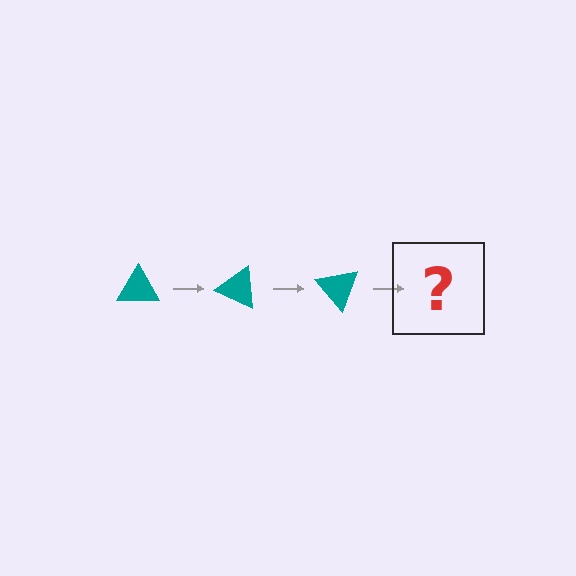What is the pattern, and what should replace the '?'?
The pattern is that the triangle rotates 25 degrees each step. The '?' should be a teal triangle rotated 75 degrees.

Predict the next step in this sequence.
The next step is a teal triangle rotated 75 degrees.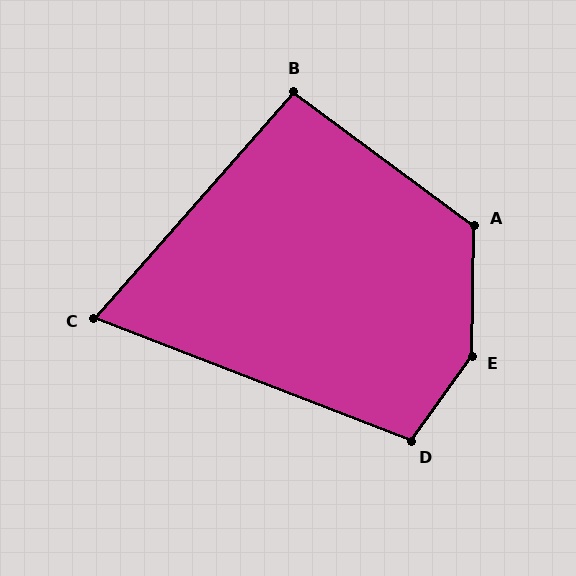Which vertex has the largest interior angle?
E, at approximately 145 degrees.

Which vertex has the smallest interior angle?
C, at approximately 70 degrees.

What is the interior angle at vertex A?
Approximately 126 degrees (obtuse).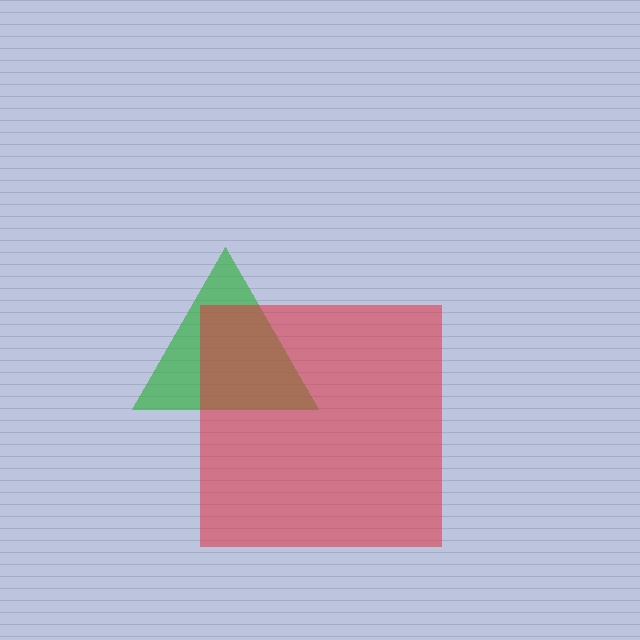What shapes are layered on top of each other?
The layered shapes are: a green triangle, a red square.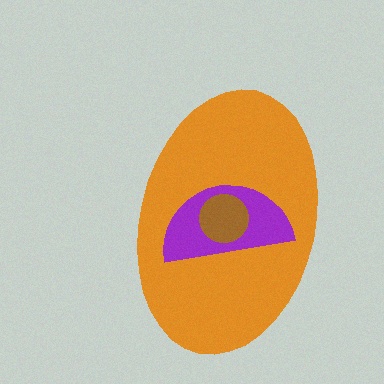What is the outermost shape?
The orange ellipse.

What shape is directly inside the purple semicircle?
The brown circle.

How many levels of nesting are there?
3.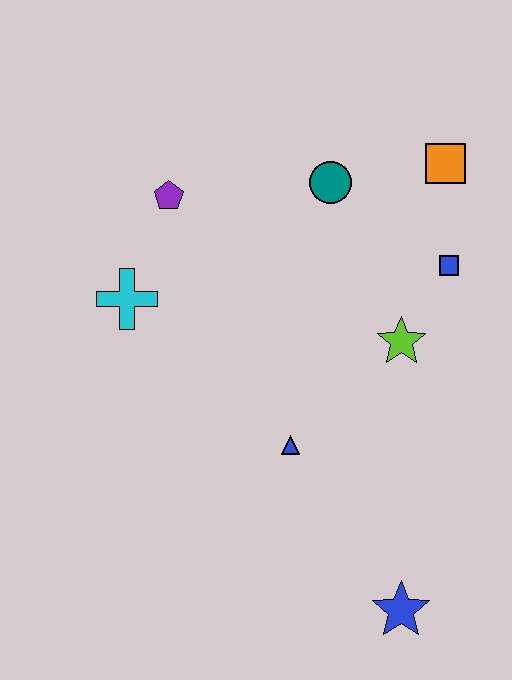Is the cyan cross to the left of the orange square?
Yes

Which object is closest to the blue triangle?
The lime star is closest to the blue triangle.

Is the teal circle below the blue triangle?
No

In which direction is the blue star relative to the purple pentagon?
The blue star is below the purple pentagon.